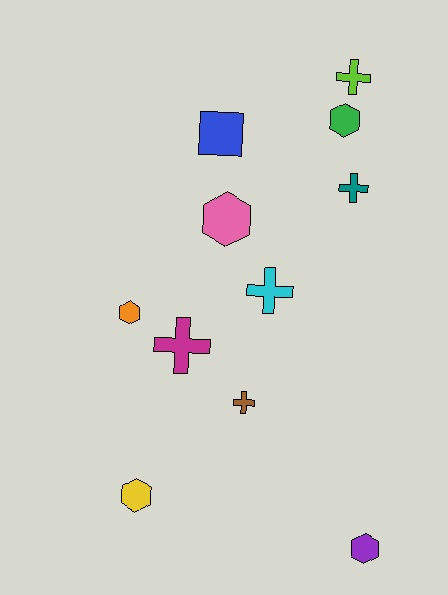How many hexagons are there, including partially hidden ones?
There are 5 hexagons.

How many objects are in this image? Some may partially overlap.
There are 11 objects.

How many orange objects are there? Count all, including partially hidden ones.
There is 1 orange object.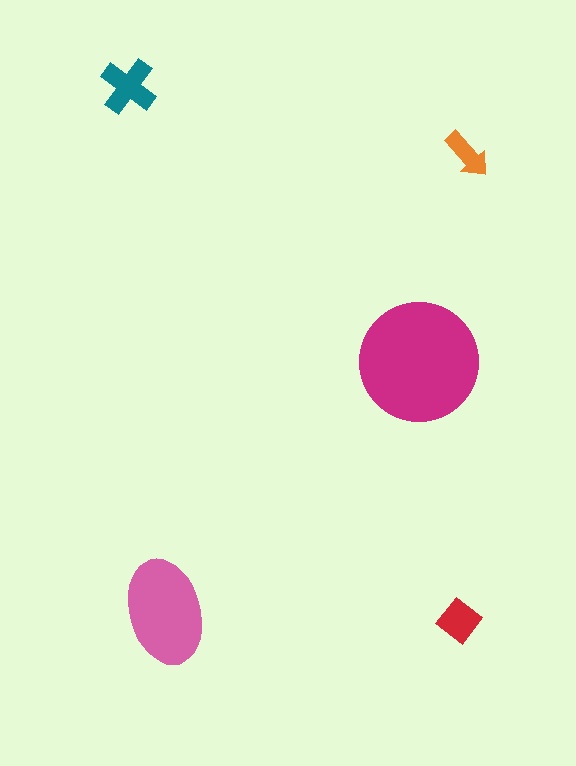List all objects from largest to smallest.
The magenta circle, the pink ellipse, the teal cross, the red diamond, the orange arrow.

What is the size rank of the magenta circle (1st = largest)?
1st.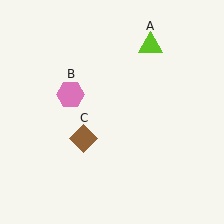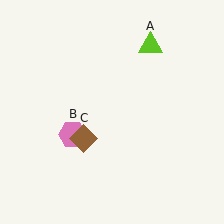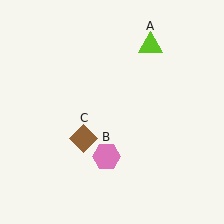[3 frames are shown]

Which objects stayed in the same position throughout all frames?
Lime triangle (object A) and brown diamond (object C) remained stationary.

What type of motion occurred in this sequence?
The pink hexagon (object B) rotated counterclockwise around the center of the scene.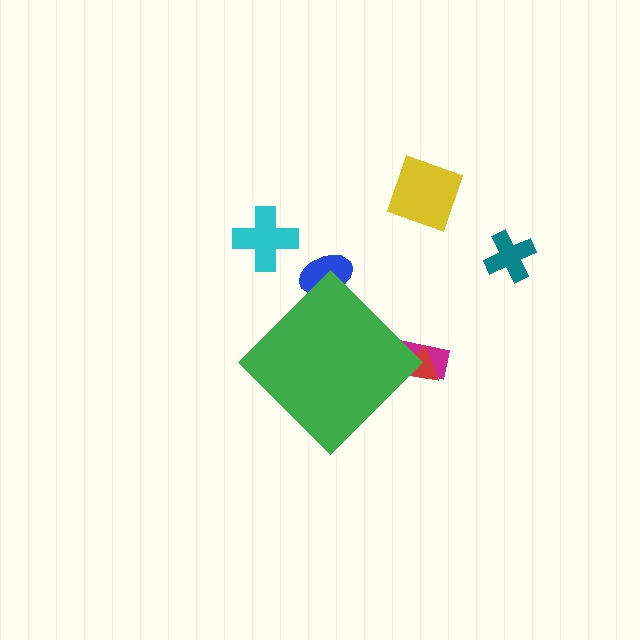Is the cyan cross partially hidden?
No, the cyan cross is fully visible.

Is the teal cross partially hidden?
No, the teal cross is fully visible.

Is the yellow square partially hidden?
No, the yellow square is fully visible.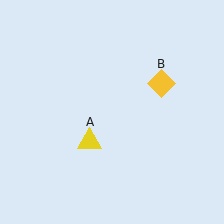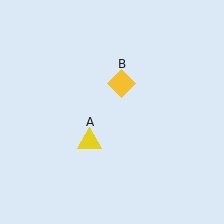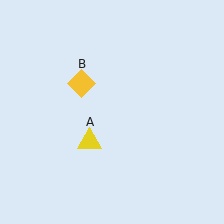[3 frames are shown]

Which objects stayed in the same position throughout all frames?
Yellow triangle (object A) remained stationary.